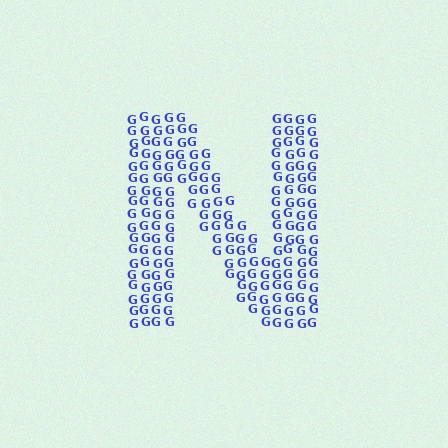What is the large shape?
The large shape is the letter N.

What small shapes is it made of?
It is made of small letter G's.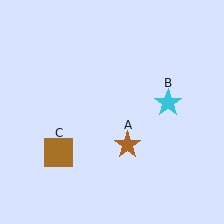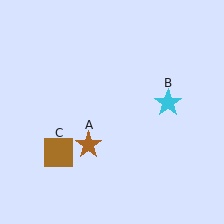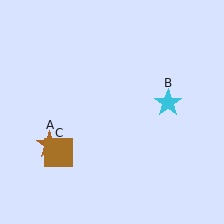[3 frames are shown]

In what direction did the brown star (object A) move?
The brown star (object A) moved left.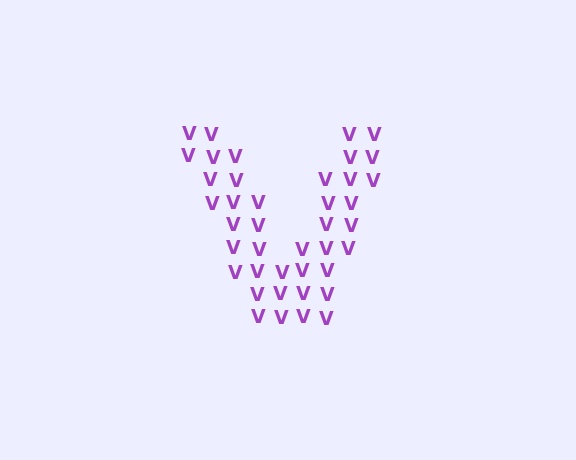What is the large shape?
The large shape is the letter V.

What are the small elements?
The small elements are letter V's.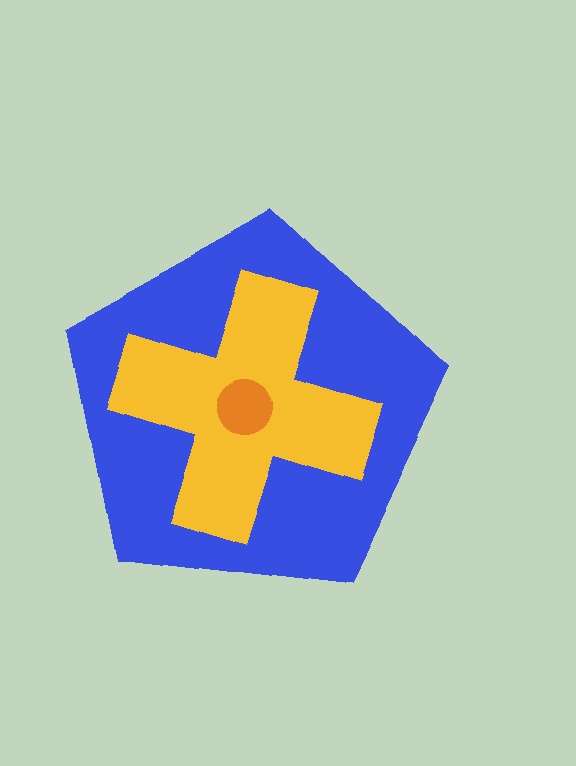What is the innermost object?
The orange circle.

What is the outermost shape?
The blue pentagon.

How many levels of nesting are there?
3.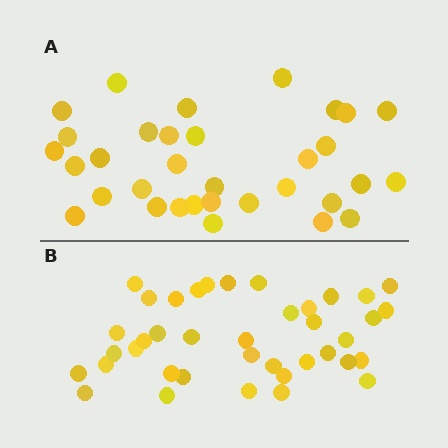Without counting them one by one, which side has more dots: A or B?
Region B (the bottom region) has more dots.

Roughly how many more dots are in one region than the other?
Region B has about 6 more dots than region A.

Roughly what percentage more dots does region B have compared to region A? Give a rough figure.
About 20% more.